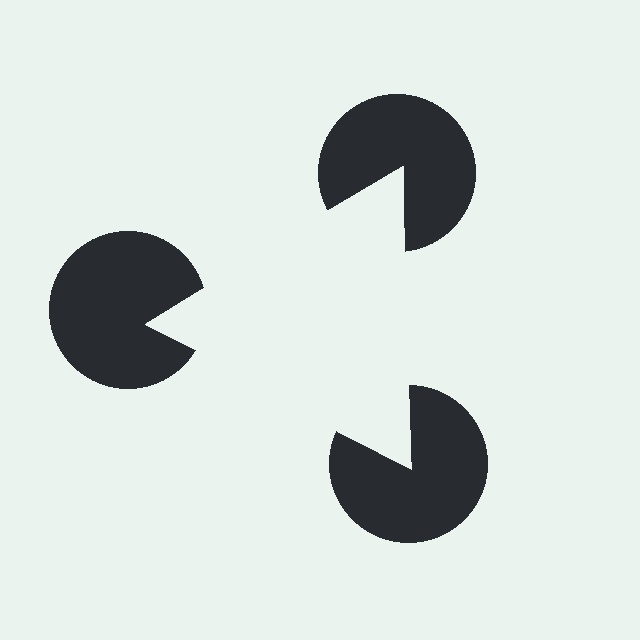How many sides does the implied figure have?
3 sides.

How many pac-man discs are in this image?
There are 3 — one at each vertex of the illusory triangle.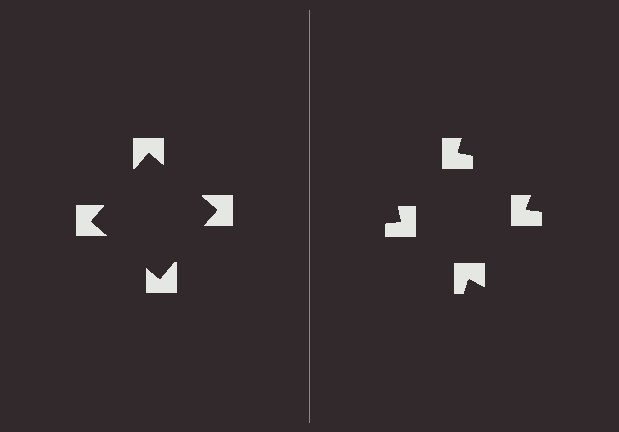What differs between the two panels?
The notched squares are positioned identically on both sides; only the wedge orientations differ. On the left they align to a square; on the right they are misaligned.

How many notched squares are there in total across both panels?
8 — 4 on each side.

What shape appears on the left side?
An illusory square.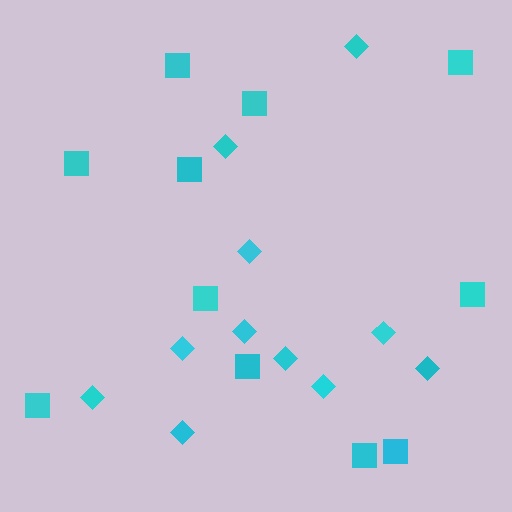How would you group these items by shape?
There are 2 groups: one group of squares (11) and one group of diamonds (11).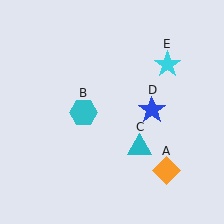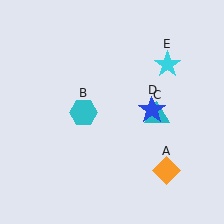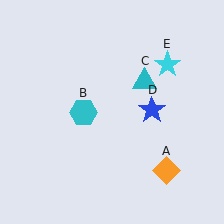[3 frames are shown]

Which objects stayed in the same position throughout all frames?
Orange diamond (object A) and cyan hexagon (object B) and blue star (object D) and cyan star (object E) remained stationary.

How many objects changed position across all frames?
1 object changed position: cyan triangle (object C).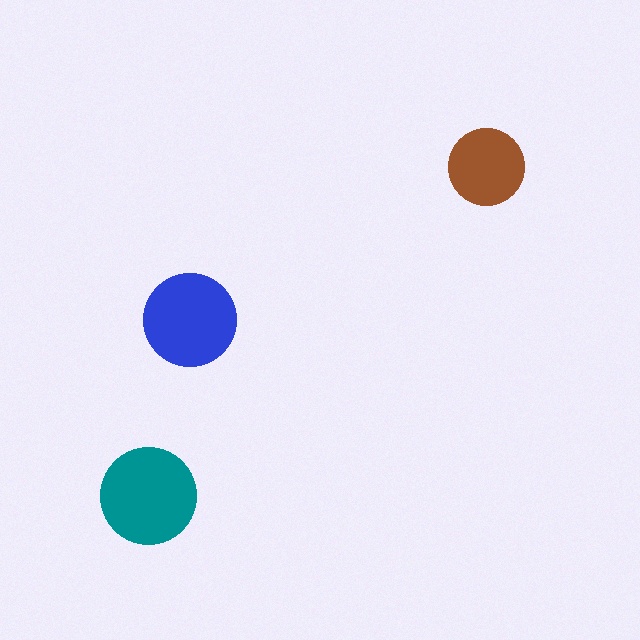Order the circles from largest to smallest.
the teal one, the blue one, the brown one.